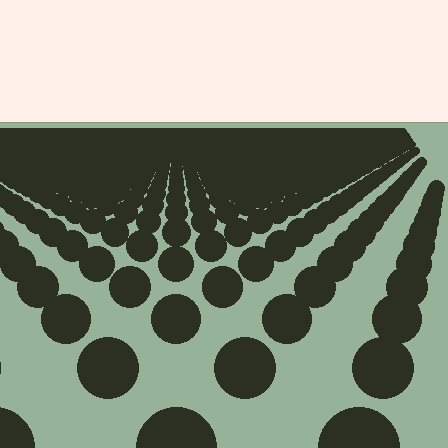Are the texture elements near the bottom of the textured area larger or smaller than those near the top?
Larger. Near the bottom, elements are closer to the viewer and appear at a bigger on-screen size.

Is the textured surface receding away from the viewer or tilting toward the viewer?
The surface is receding away from the viewer. Texture elements get smaller and denser toward the top.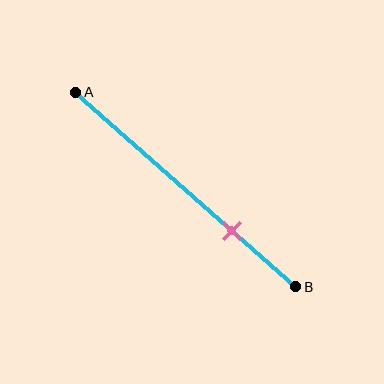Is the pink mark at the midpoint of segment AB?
No, the mark is at about 70% from A, not at the 50% midpoint.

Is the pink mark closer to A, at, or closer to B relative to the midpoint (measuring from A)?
The pink mark is closer to point B than the midpoint of segment AB.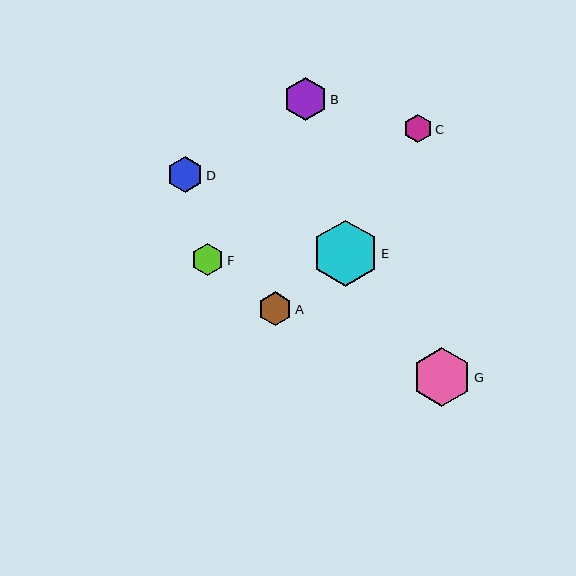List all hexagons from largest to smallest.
From largest to smallest: E, G, B, D, A, F, C.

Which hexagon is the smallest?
Hexagon C is the smallest with a size of approximately 28 pixels.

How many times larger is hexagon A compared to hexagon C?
Hexagon A is approximately 1.2 times the size of hexagon C.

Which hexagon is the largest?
Hexagon E is the largest with a size of approximately 66 pixels.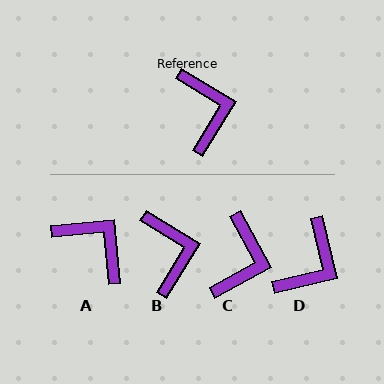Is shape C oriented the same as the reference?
No, it is off by about 29 degrees.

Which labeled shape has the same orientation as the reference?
B.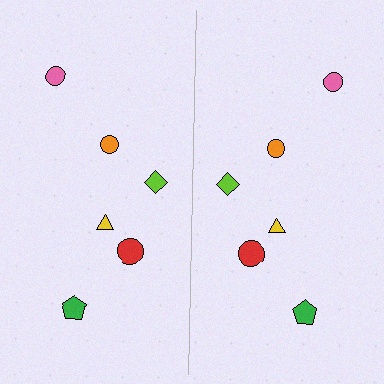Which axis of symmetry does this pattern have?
The pattern has a vertical axis of symmetry running through the center of the image.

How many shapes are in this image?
There are 12 shapes in this image.